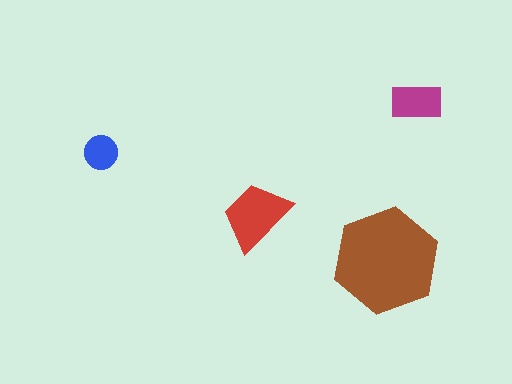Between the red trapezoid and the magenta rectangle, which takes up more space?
The red trapezoid.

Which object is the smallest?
The blue circle.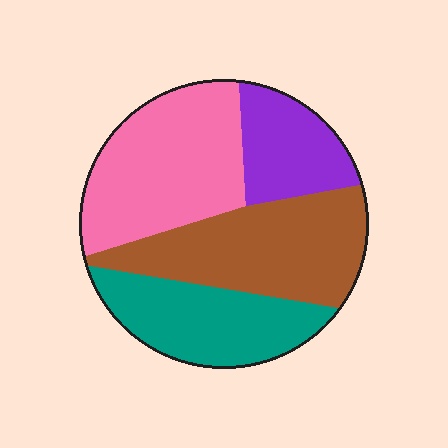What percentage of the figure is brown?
Brown takes up about one third (1/3) of the figure.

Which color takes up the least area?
Purple, at roughly 15%.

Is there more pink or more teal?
Pink.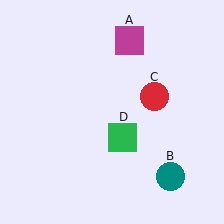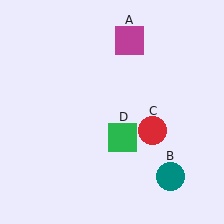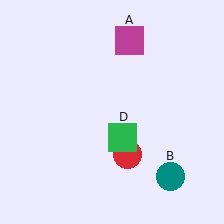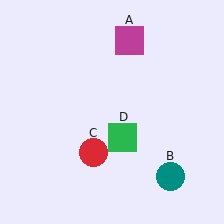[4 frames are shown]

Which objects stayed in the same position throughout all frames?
Magenta square (object A) and teal circle (object B) and green square (object D) remained stationary.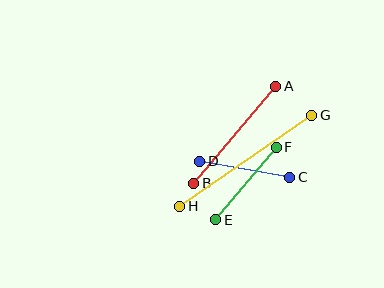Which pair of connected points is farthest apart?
Points G and H are farthest apart.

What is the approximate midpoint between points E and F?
The midpoint is at approximately (246, 183) pixels.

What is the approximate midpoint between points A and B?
The midpoint is at approximately (235, 135) pixels.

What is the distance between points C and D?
The distance is approximately 92 pixels.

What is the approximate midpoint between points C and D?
The midpoint is at approximately (245, 169) pixels.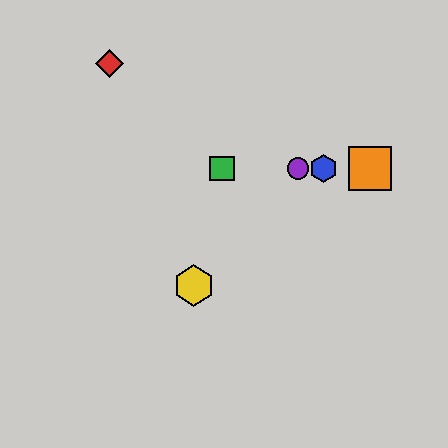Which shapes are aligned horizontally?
The blue hexagon, the green square, the purple circle, the orange square are aligned horizontally.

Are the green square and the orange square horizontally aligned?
Yes, both are at y≈168.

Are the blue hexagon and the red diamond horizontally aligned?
No, the blue hexagon is at y≈168 and the red diamond is at y≈64.